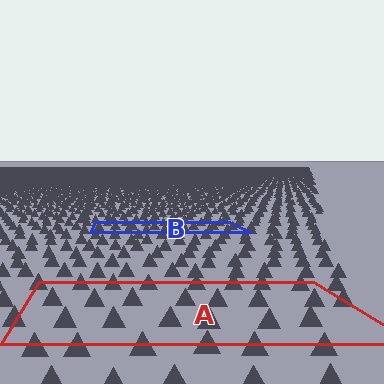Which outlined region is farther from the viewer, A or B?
Region B is farther from the viewer — the texture elements inside it appear smaller and more densely packed.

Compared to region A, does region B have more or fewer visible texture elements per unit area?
Region B has more texture elements per unit area — they are packed more densely because it is farther away.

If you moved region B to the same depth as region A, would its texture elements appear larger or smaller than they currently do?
They would appear larger. At a closer depth, the same texture elements are projected at a bigger on-screen size.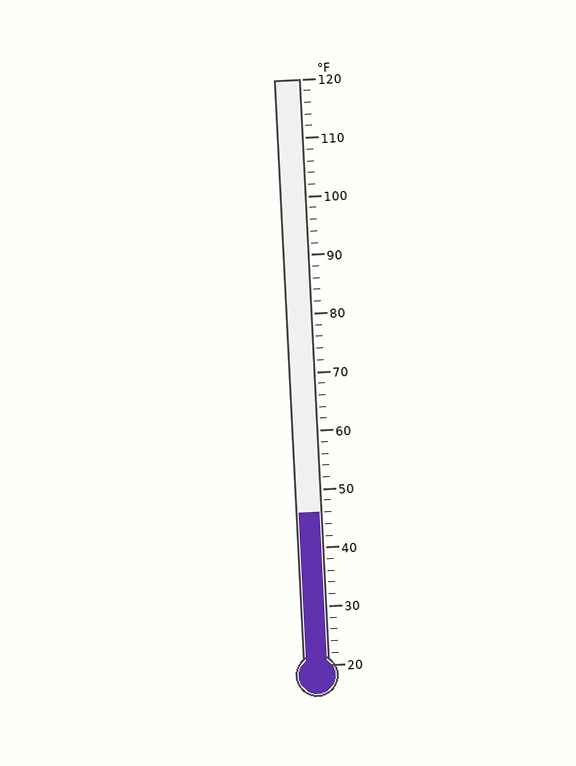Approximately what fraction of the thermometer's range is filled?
The thermometer is filled to approximately 25% of its range.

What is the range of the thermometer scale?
The thermometer scale ranges from 20°F to 120°F.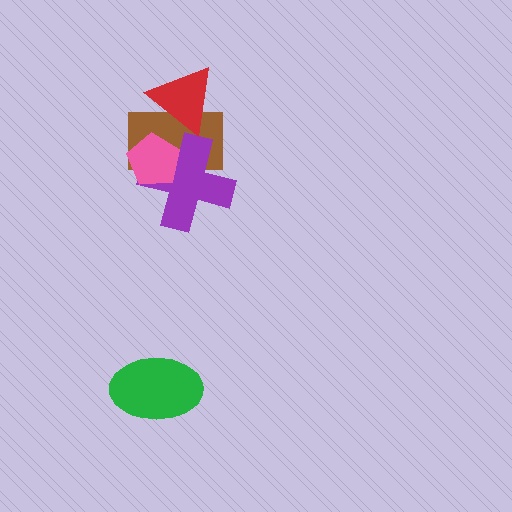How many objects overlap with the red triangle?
1 object overlaps with the red triangle.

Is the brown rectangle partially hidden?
Yes, it is partially covered by another shape.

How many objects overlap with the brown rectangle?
3 objects overlap with the brown rectangle.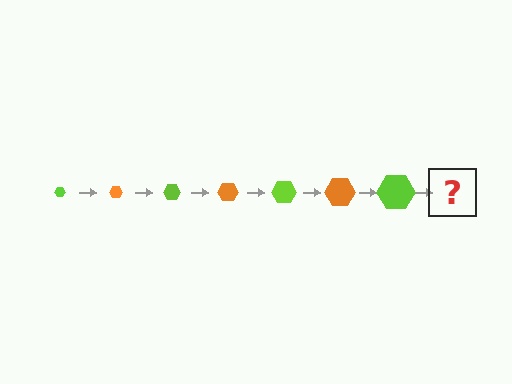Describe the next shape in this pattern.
It should be an orange hexagon, larger than the previous one.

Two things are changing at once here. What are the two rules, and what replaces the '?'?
The two rules are that the hexagon grows larger each step and the color cycles through lime and orange. The '?' should be an orange hexagon, larger than the previous one.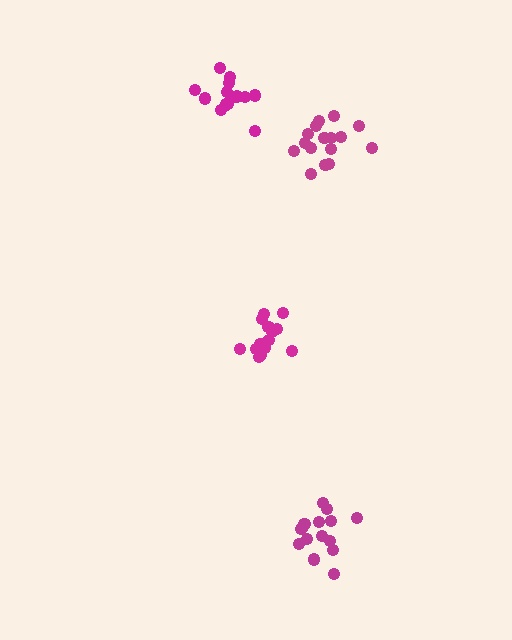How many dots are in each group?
Group 1: 16 dots, Group 2: 15 dots, Group 3: 15 dots, Group 4: 15 dots (61 total).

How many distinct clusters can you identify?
There are 4 distinct clusters.